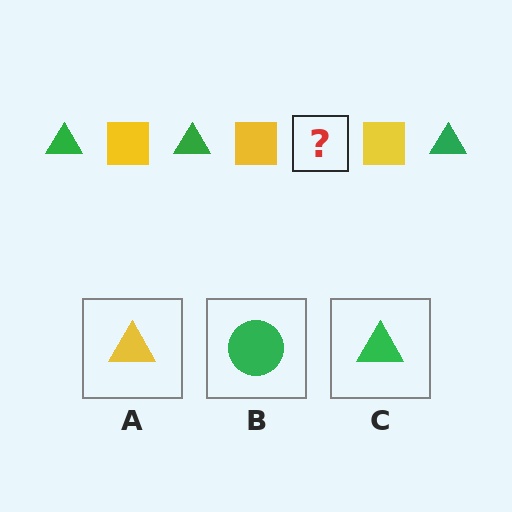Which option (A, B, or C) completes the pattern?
C.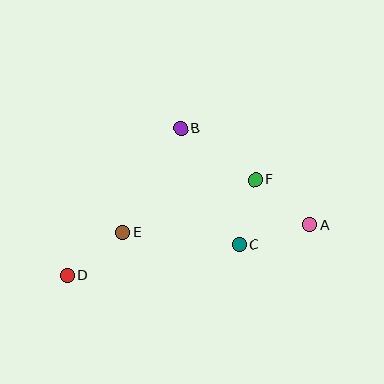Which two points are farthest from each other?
Points A and D are farthest from each other.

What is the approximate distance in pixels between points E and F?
The distance between E and F is approximately 142 pixels.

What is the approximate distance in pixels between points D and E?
The distance between D and E is approximately 71 pixels.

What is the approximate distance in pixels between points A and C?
The distance between A and C is approximately 73 pixels.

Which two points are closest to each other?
Points C and F are closest to each other.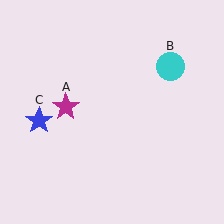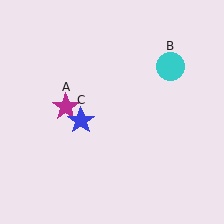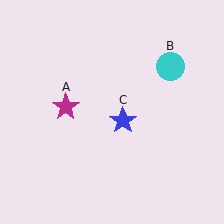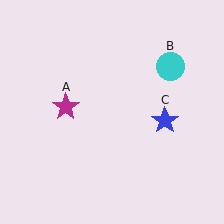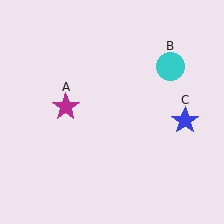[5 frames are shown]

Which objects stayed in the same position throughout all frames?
Magenta star (object A) and cyan circle (object B) remained stationary.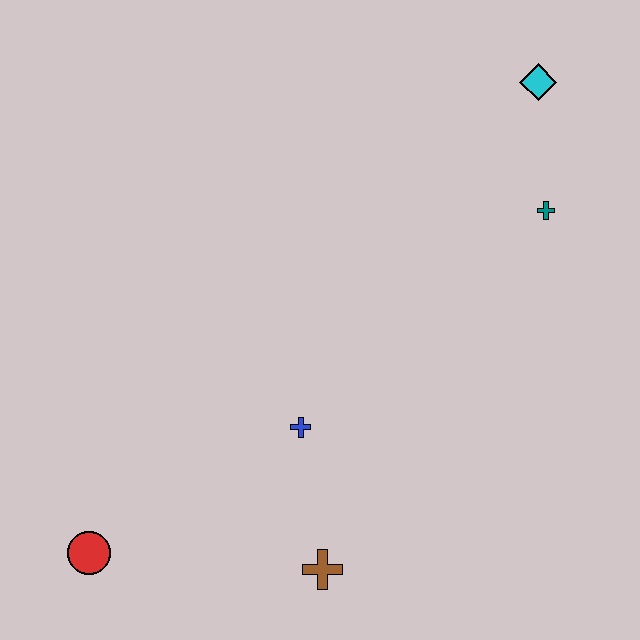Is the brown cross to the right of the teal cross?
No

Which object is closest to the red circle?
The brown cross is closest to the red circle.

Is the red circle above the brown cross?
Yes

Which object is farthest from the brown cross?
The cyan diamond is farthest from the brown cross.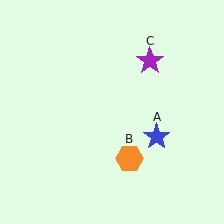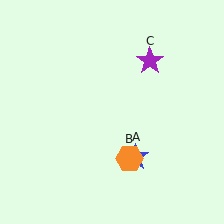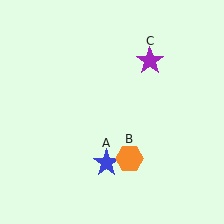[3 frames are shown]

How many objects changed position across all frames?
1 object changed position: blue star (object A).